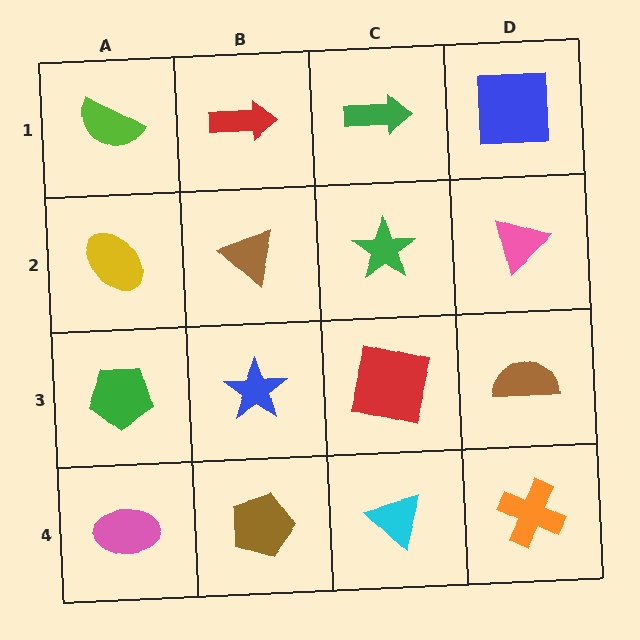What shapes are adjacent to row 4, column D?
A brown semicircle (row 3, column D), a cyan triangle (row 4, column C).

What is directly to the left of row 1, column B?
A lime semicircle.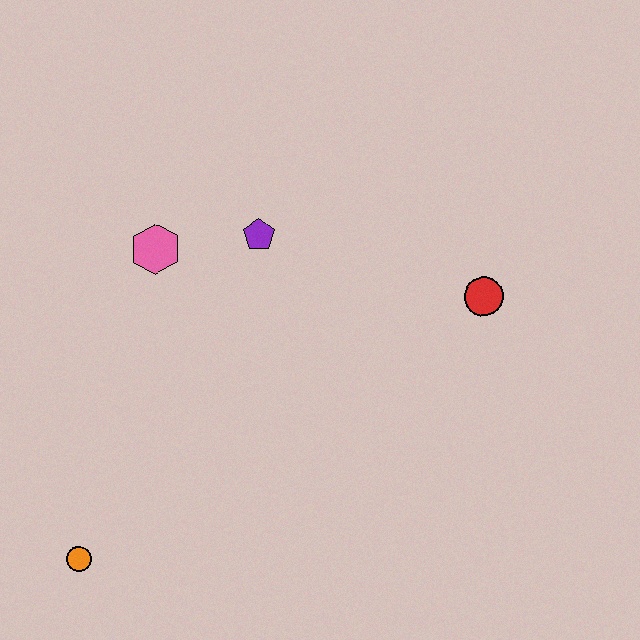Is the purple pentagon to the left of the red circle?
Yes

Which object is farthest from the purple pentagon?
The orange circle is farthest from the purple pentagon.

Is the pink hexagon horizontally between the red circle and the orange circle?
Yes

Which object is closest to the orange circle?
The pink hexagon is closest to the orange circle.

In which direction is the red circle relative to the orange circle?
The red circle is to the right of the orange circle.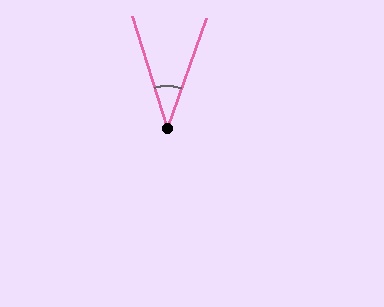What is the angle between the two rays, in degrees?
Approximately 37 degrees.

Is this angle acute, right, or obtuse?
It is acute.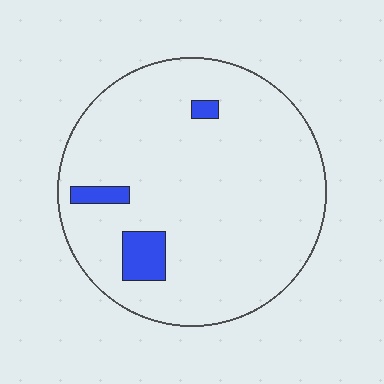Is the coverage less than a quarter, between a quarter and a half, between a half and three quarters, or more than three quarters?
Less than a quarter.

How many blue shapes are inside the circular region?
3.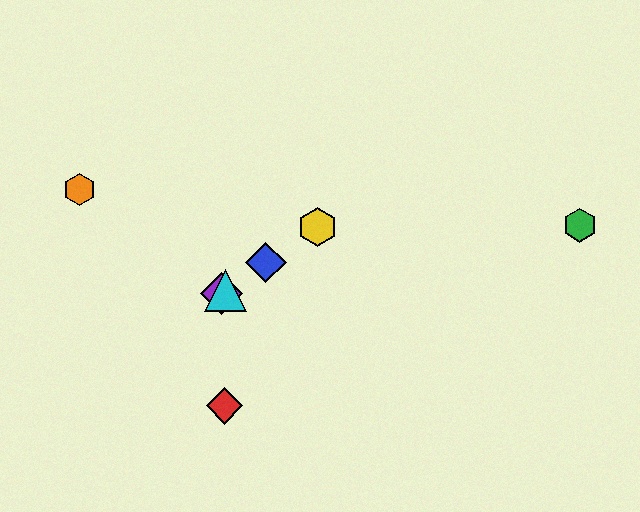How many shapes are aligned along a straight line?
4 shapes (the blue diamond, the yellow hexagon, the purple diamond, the cyan triangle) are aligned along a straight line.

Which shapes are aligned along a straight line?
The blue diamond, the yellow hexagon, the purple diamond, the cyan triangle are aligned along a straight line.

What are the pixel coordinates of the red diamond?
The red diamond is at (225, 406).